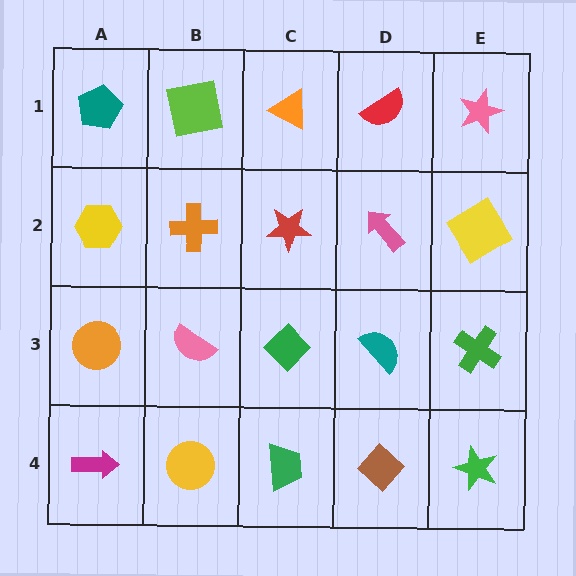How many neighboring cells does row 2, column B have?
4.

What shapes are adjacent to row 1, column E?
A yellow diamond (row 2, column E), a red semicircle (row 1, column D).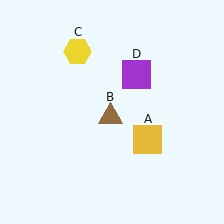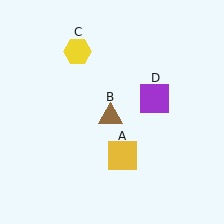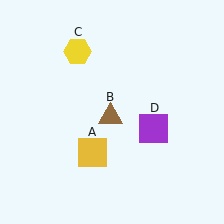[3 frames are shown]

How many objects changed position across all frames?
2 objects changed position: yellow square (object A), purple square (object D).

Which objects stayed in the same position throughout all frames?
Brown triangle (object B) and yellow hexagon (object C) remained stationary.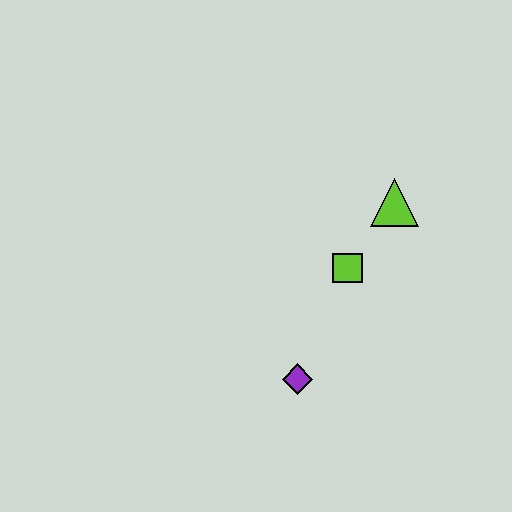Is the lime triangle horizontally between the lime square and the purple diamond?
No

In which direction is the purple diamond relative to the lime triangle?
The purple diamond is below the lime triangle.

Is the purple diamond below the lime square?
Yes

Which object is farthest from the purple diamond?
The lime triangle is farthest from the purple diamond.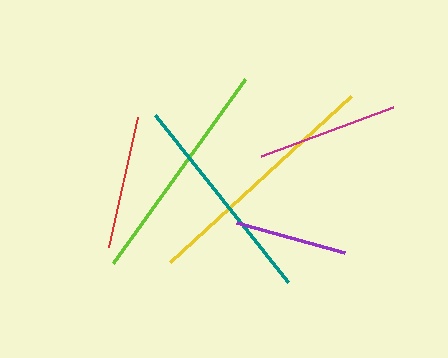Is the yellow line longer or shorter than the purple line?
The yellow line is longer than the purple line.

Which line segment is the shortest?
The purple line is the shortest at approximately 112 pixels.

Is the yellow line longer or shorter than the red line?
The yellow line is longer than the red line.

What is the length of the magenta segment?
The magenta segment is approximately 141 pixels long.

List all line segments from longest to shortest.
From longest to shortest: yellow, lime, teal, magenta, red, purple.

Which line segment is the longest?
The yellow line is the longest at approximately 245 pixels.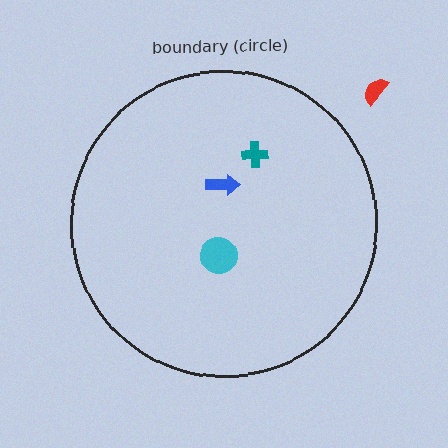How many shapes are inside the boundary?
3 inside, 1 outside.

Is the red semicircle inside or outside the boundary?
Outside.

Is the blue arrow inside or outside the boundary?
Inside.